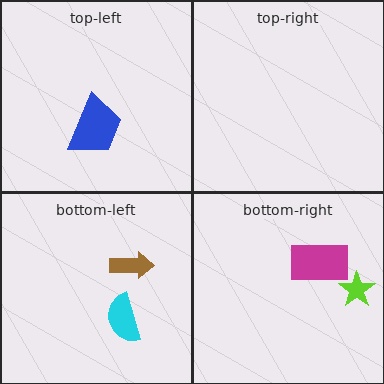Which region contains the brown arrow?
The bottom-left region.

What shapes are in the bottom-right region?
The lime star, the magenta rectangle.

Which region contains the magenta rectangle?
The bottom-right region.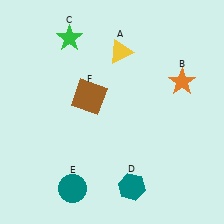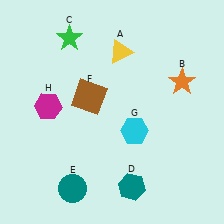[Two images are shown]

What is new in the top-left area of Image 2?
A magenta hexagon (H) was added in the top-left area of Image 2.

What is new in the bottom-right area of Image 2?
A cyan hexagon (G) was added in the bottom-right area of Image 2.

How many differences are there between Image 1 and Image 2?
There are 2 differences between the two images.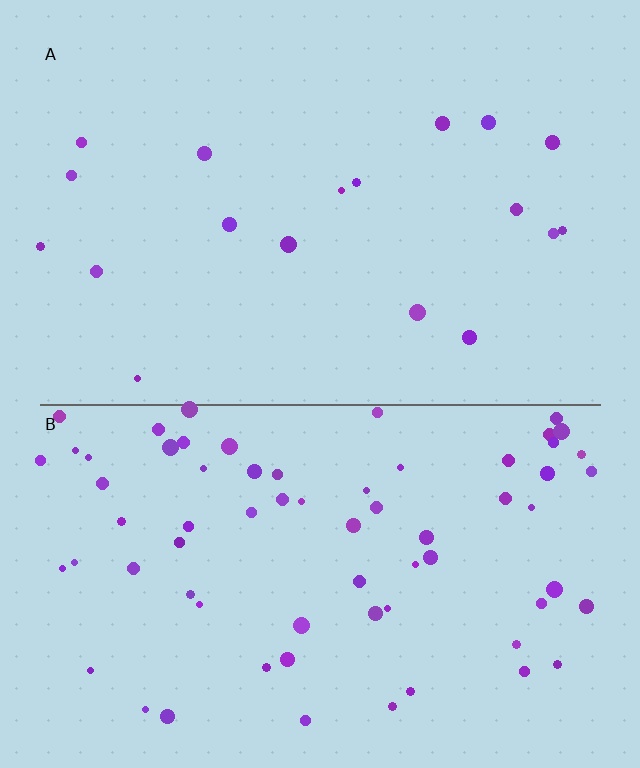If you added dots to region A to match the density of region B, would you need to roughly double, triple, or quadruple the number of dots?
Approximately quadruple.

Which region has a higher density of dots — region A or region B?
B (the bottom).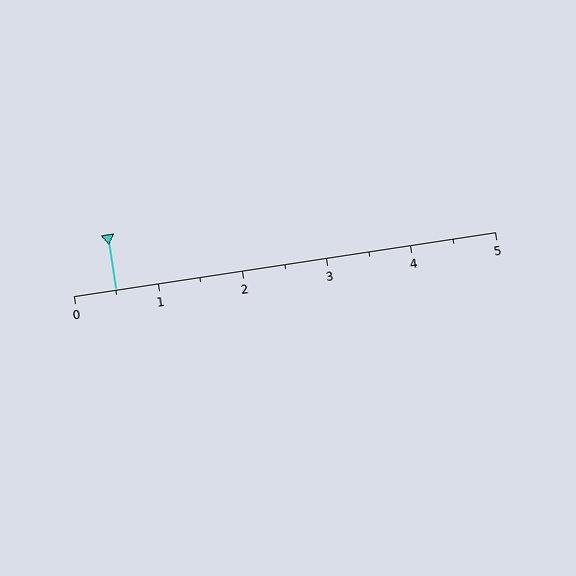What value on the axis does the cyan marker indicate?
The marker indicates approximately 0.5.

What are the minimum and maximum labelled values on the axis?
The axis runs from 0 to 5.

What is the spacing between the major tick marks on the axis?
The major ticks are spaced 1 apart.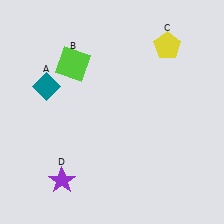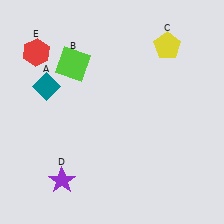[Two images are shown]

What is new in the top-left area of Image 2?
A red hexagon (E) was added in the top-left area of Image 2.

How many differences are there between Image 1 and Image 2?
There is 1 difference between the two images.